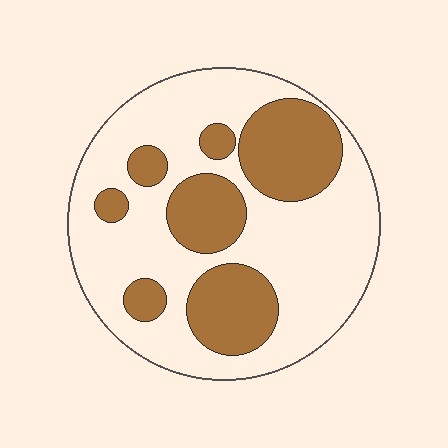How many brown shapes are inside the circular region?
7.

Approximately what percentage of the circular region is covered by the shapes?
Approximately 35%.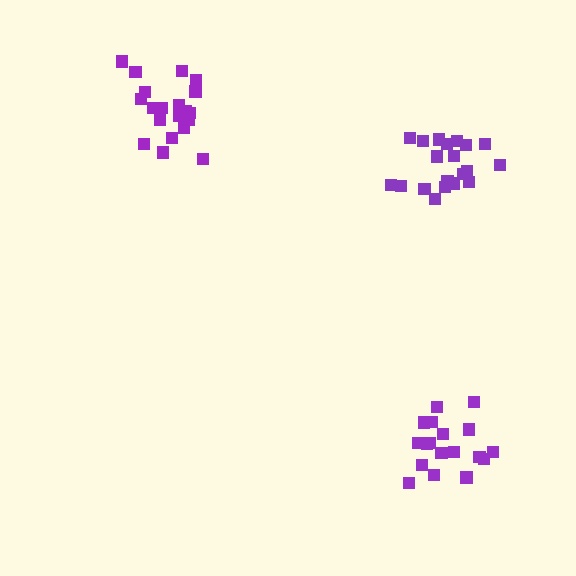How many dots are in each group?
Group 1: 20 dots, Group 2: 21 dots, Group 3: 18 dots (59 total).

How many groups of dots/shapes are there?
There are 3 groups.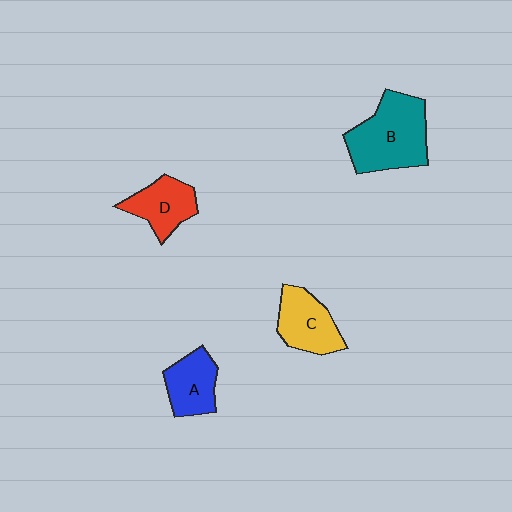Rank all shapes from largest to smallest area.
From largest to smallest: B (teal), C (yellow), D (red), A (blue).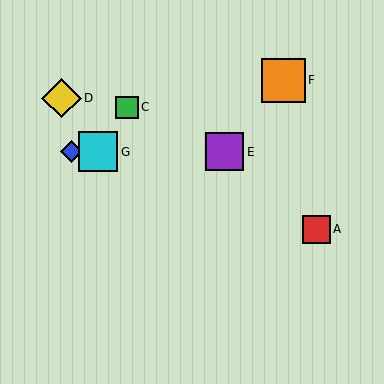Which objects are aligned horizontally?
Objects B, E, G are aligned horizontally.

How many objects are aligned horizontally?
3 objects (B, E, G) are aligned horizontally.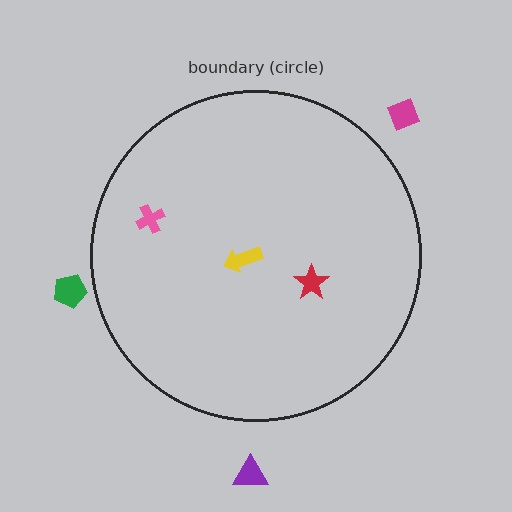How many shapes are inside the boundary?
3 inside, 3 outside.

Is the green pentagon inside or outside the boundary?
Outside.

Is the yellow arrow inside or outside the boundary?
Inside.